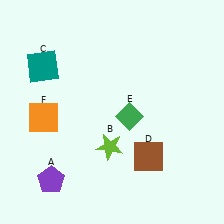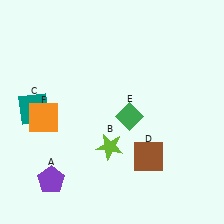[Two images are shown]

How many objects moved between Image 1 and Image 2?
1 object moved between the two images.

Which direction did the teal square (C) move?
The teal square (C) moved down.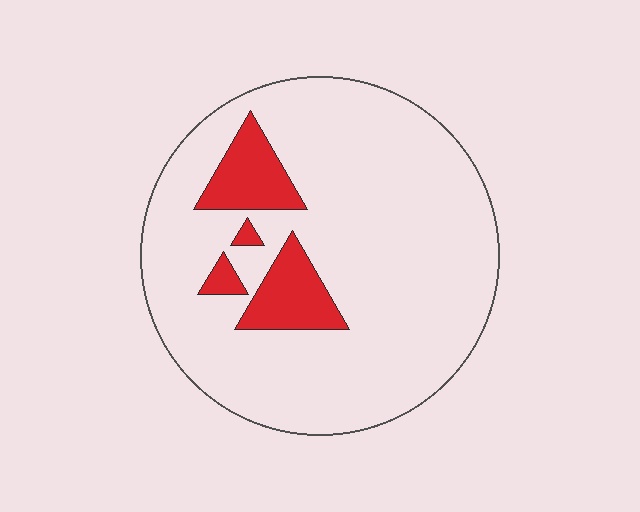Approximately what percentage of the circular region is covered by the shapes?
Approximately 15%.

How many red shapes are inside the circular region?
4.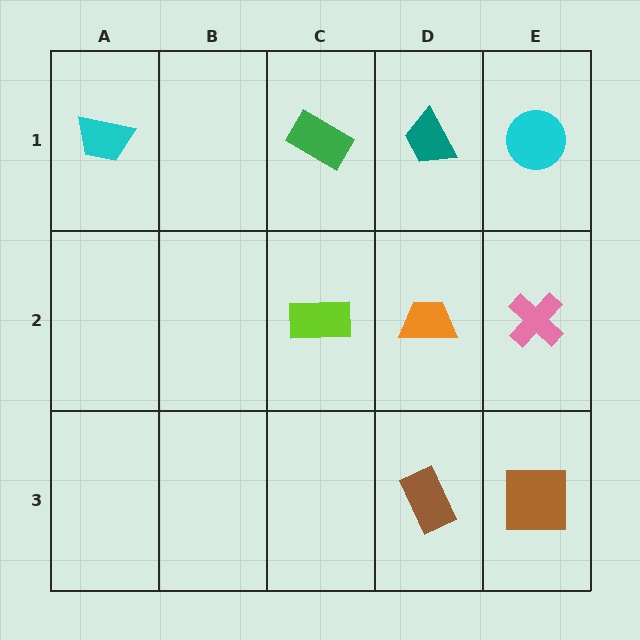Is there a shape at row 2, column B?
No, that cell is empty.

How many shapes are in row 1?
4 shapes.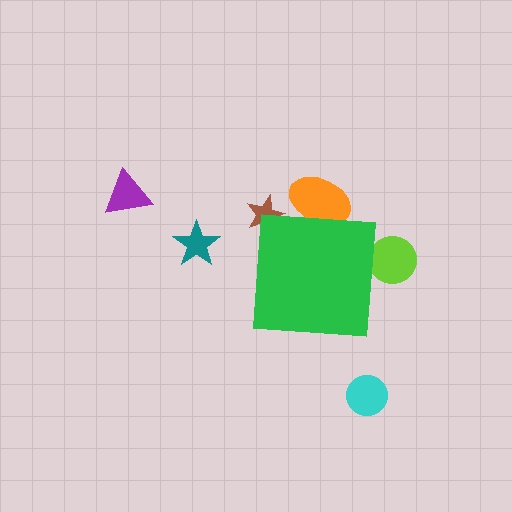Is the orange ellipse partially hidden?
Yes, the orange ellipse is partially hidden behind the green square.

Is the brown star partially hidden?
Yes, the brown star is partially hidden behind the green square.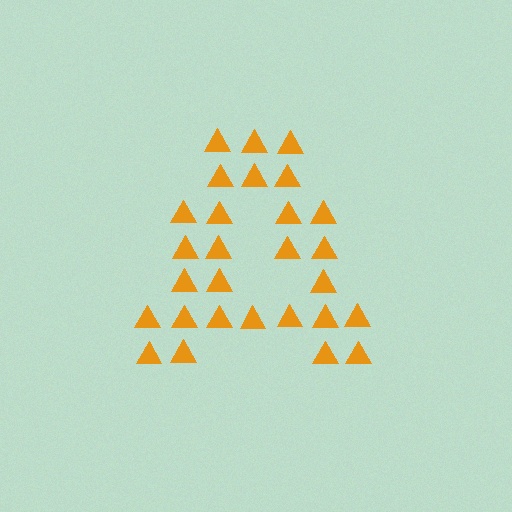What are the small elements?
The small elements are triangles.